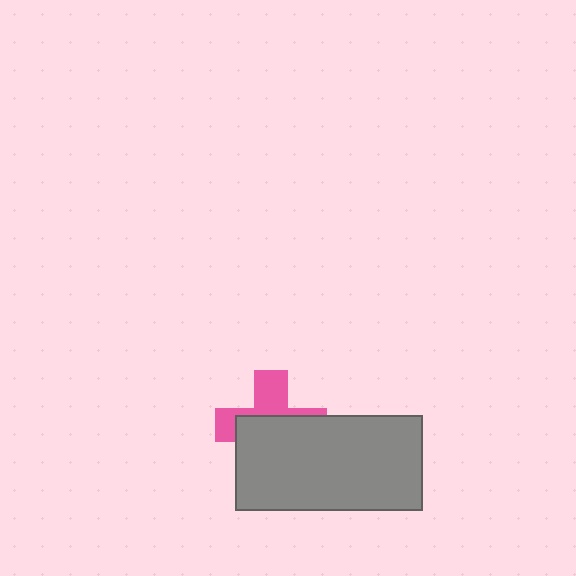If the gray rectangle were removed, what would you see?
You would see the complete pink cross.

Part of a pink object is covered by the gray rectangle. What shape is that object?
It is a cross.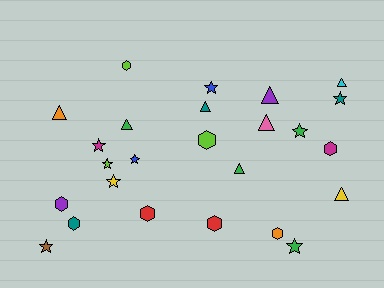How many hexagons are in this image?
There are 8 hexagons.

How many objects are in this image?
There are 25 objects.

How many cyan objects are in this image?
There is 1 cyan object.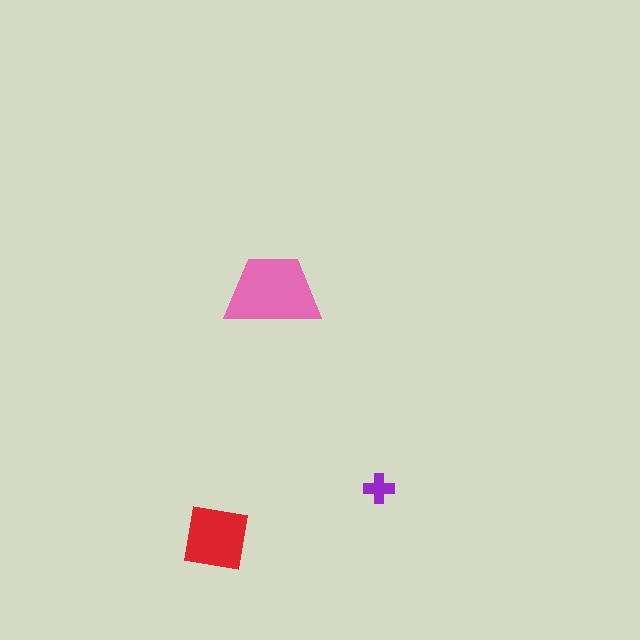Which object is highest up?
The pink trapezoid is topmost.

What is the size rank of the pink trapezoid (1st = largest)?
1st.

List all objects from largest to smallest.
The pink trapezoid, the red square, the purple cross.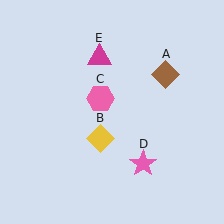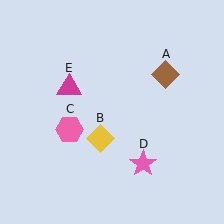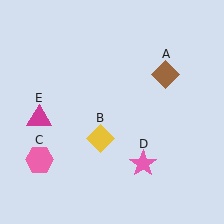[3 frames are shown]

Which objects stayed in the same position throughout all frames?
Brown diamond (object A) and yellow diamond (object B) and pink star (object D) remained stationary.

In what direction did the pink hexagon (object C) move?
The pink hexagon (object C) moved down and to the left.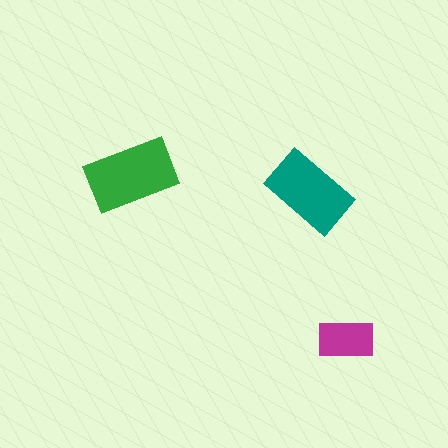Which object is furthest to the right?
The magenta rectangle is rightmost.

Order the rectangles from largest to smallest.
the green one, the teal one, the magenta one.